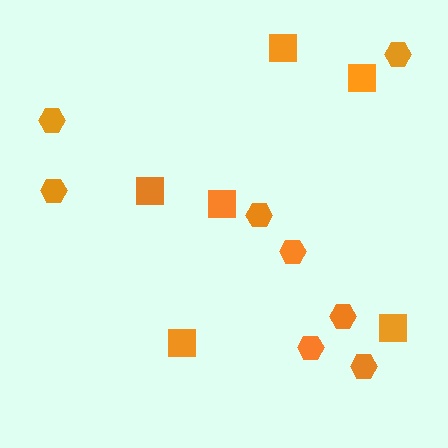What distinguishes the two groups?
There are 2 groups: one group of squares (6) and one group of hexagons (8).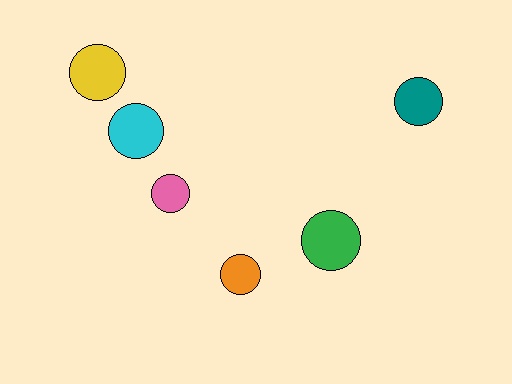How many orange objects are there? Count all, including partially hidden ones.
There is 1 orange object.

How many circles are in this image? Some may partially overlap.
There are 6 circles.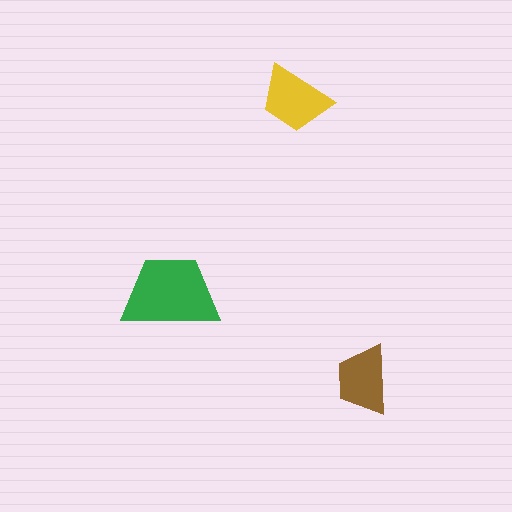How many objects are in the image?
There are 3 objects in the image.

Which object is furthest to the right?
The brown trapezoid is rightmost.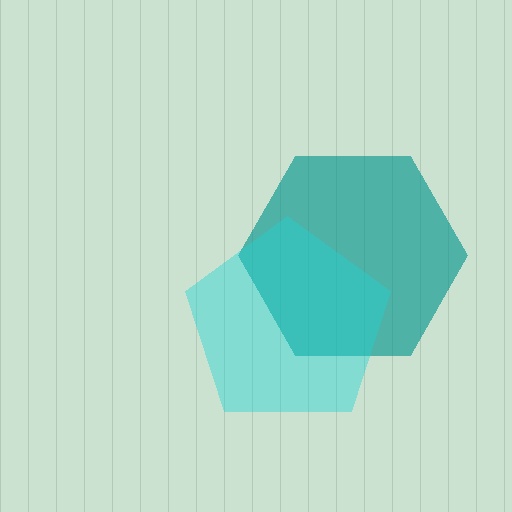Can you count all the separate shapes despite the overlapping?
Yes, there are 2 separate shapes.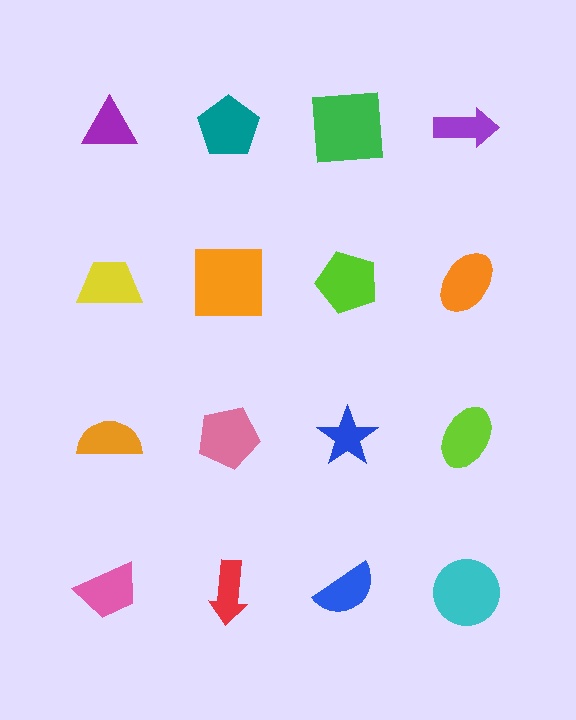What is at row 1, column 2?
A teal pentagon.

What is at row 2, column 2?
An orange square.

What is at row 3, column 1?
An orange semicircle.